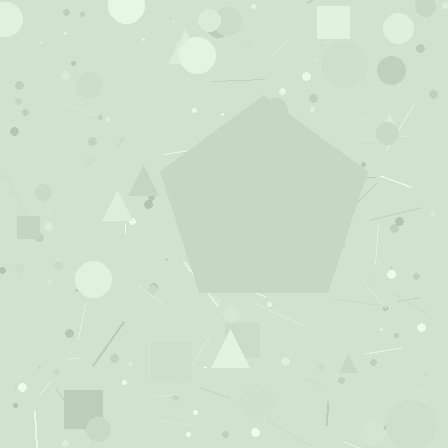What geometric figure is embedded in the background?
A pentagon is embedded in the background.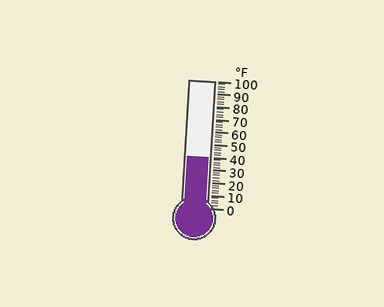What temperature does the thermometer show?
The thermometer shows approximately 40°F.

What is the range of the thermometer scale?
The thermometer scale ranges from 0°F to 100°F.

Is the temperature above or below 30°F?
The temperature is above 30°F.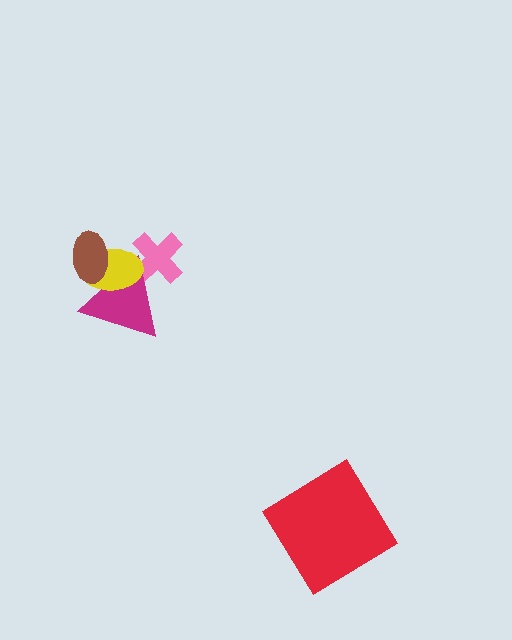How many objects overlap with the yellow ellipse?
3 objects overlap with the yellow ellipse.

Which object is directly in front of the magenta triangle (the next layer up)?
The yellow ellipse is directly in front of the magenta triangle.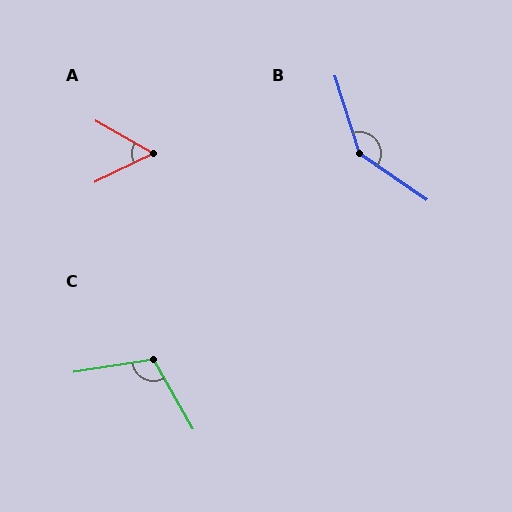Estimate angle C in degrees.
Approximately 110 degrees.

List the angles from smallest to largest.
A (56°), C (110°), B (143°).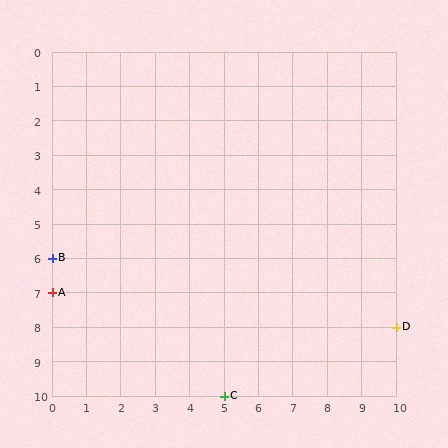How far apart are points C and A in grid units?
Points C and A are 5 columns and 3 rows apart (about 5.8 grid units diagonally).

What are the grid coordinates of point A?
Point A is at grid coordinates (0, 7).